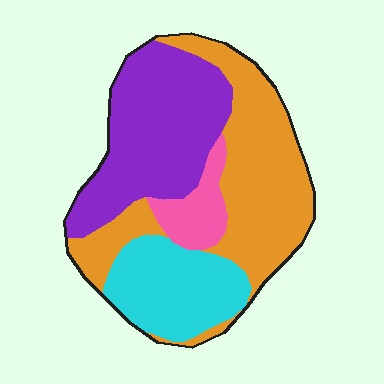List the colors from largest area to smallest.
From largest to smallest: orange, purple, cyan, pink.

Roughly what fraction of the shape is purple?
Purple takes up about one third (1/3) of the shape.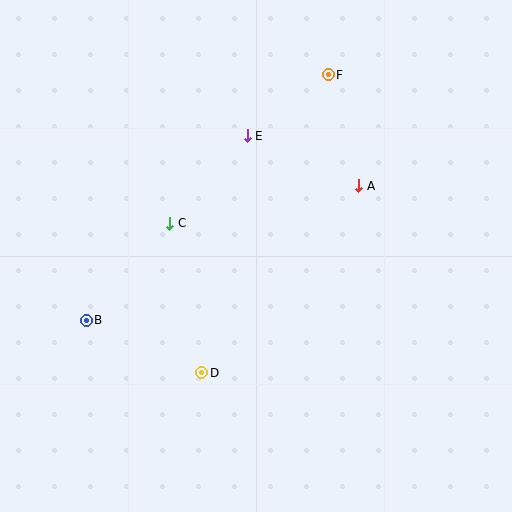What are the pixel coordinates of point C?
Point C is at (170, 223).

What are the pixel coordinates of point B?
Point B is at (86, 320).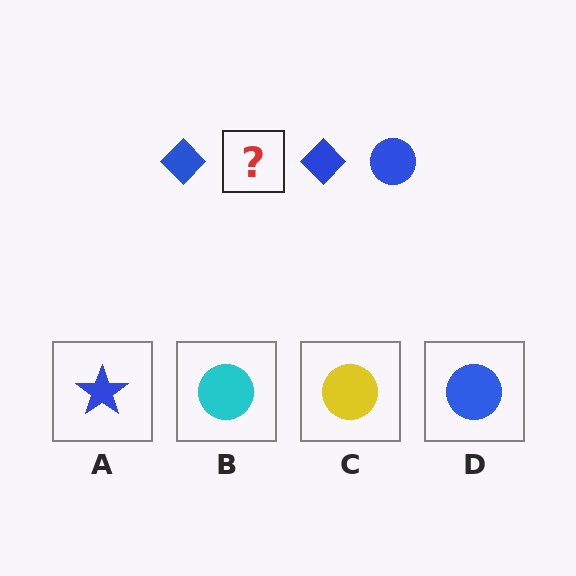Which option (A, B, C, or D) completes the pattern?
D.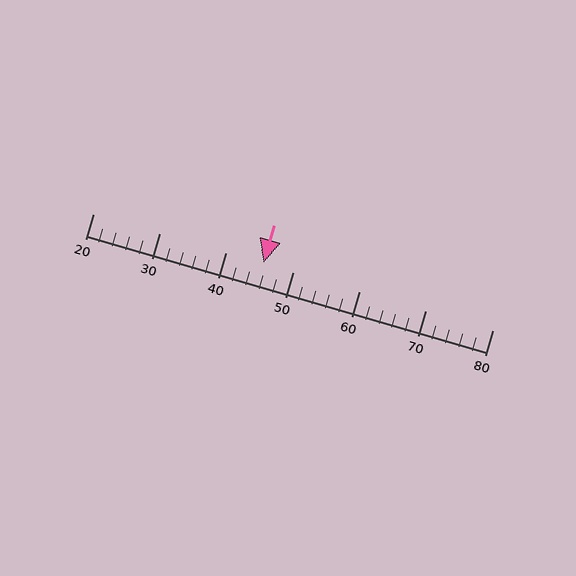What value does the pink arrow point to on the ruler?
The pink arrow points to approximately 46.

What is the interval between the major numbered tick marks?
The major tick marks are spaced 10 units apart.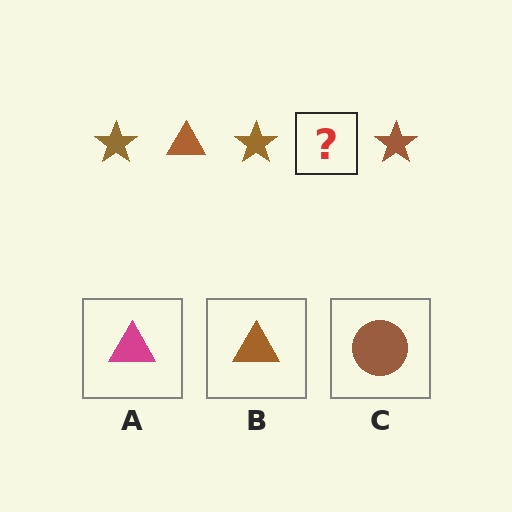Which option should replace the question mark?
Option B.